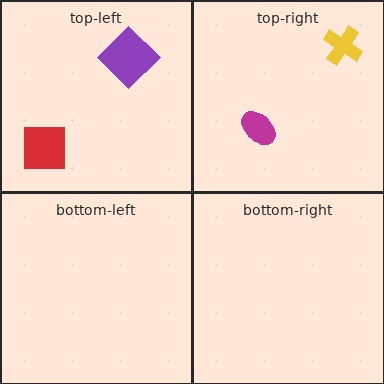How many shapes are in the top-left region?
2.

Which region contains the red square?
The top-left region.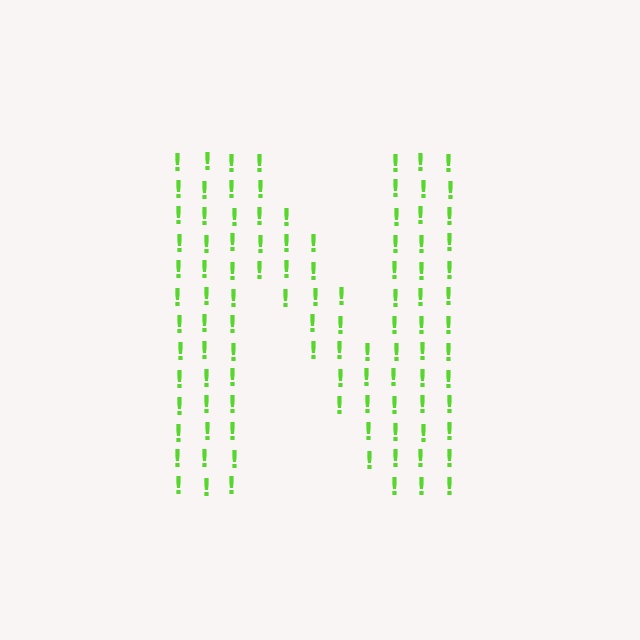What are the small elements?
The small elements are exclamation marks.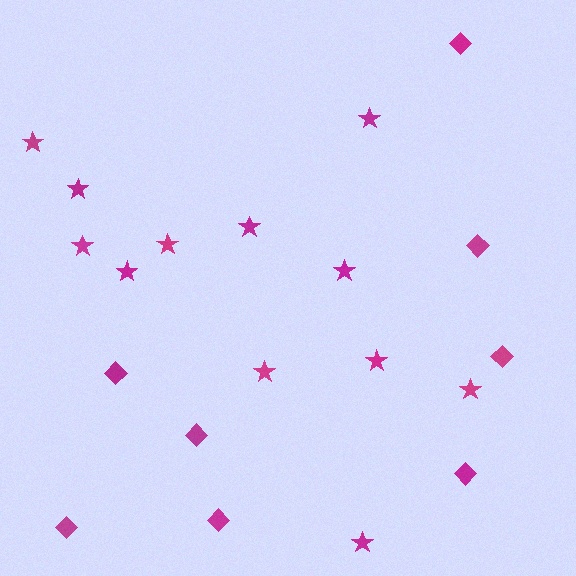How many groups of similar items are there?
There are 2 groups: one group of diamonds (8) and one group of stars (12).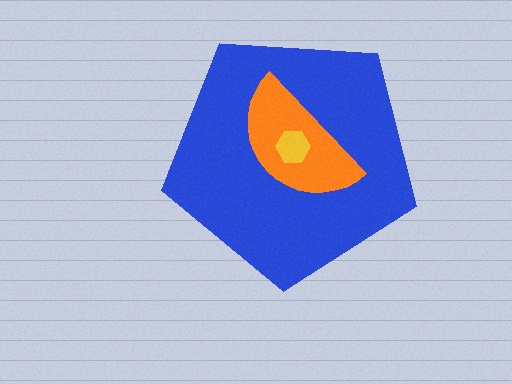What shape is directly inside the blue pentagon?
The orange semicircle.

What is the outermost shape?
The blue pentagon.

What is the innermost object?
The yellow hexagon.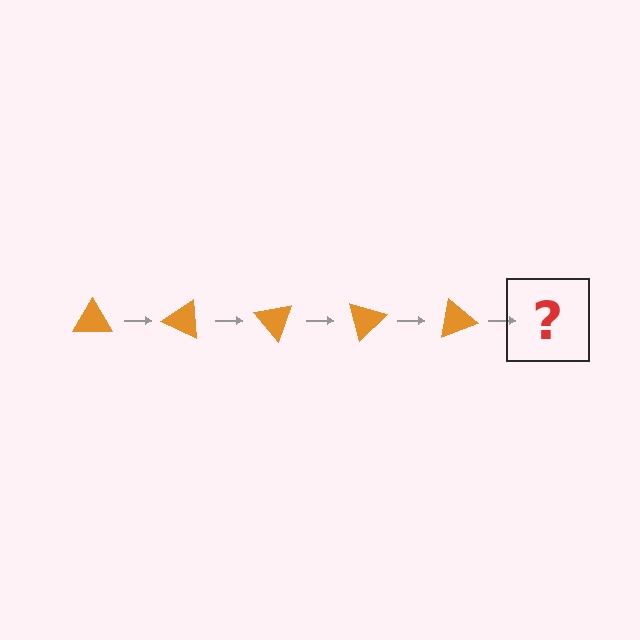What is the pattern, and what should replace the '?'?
The pattern is that the triangle rotates 25 degrees each step. The '?' should be an orange triangle rotated 125 degrees.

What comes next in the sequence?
The next element should be an orange triangle rotated 125 degrees.